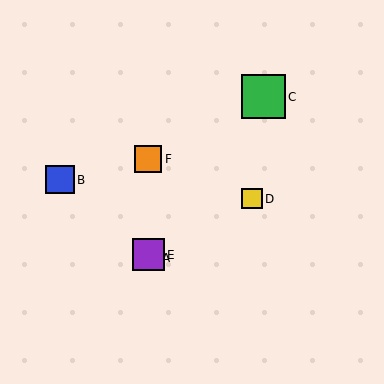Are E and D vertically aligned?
No, E is at x≈148 and D is at x≈252.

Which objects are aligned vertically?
Objects A, E, F are aligned vertically.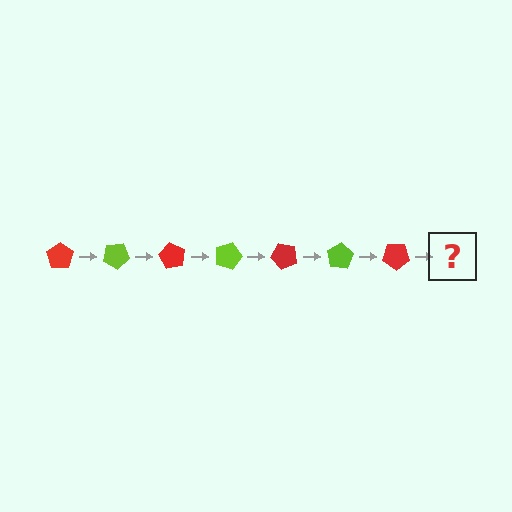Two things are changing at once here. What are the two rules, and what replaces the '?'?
The two rules are that it rotates 30 degrees each step and the color cycles through red and lime. The '?' should be a lime pentagon, rotated 210 degrees from the start.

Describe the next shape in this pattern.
It should be a lime pentagon, rotated 210 degrees from the start.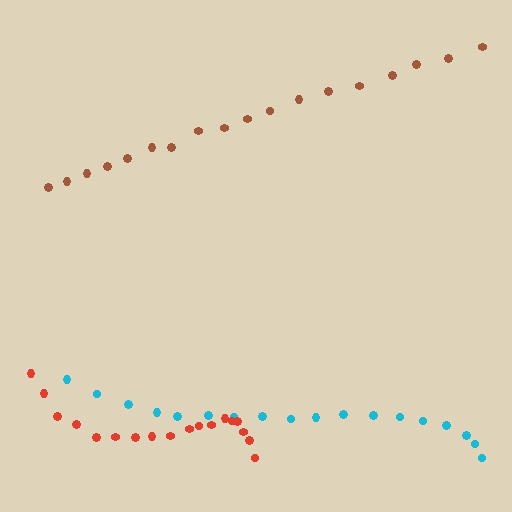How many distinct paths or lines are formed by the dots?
There are 3 distinct paths.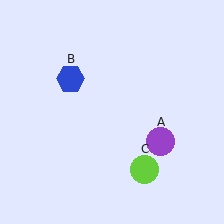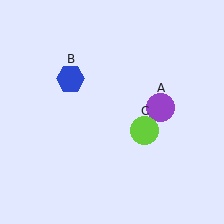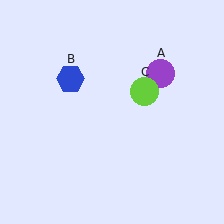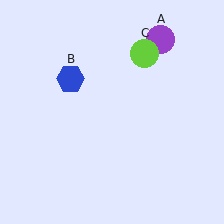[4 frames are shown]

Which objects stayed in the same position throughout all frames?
Blue hexagon (object B) remained stationary.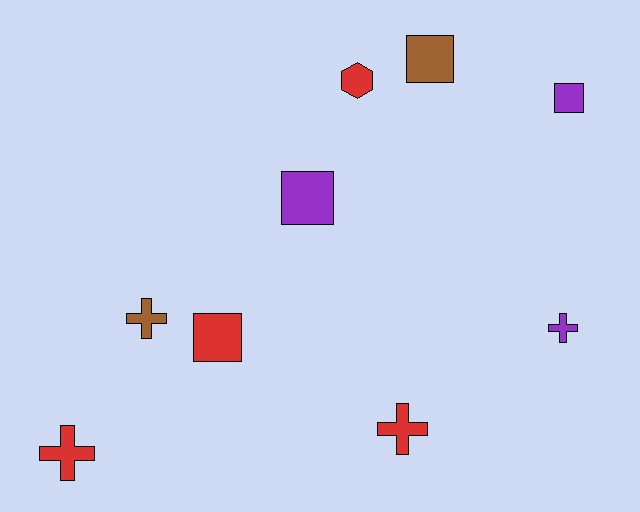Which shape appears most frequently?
Square, with 4 objects.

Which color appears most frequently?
Red, with 4 objects.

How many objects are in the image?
There are 9 objects.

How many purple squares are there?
There are 2 purple squares.